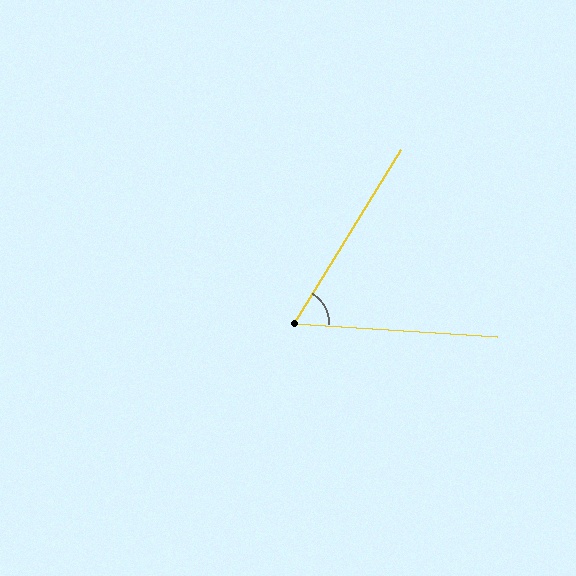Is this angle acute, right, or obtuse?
It is acute.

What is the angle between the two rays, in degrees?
Approximately 62 degrees.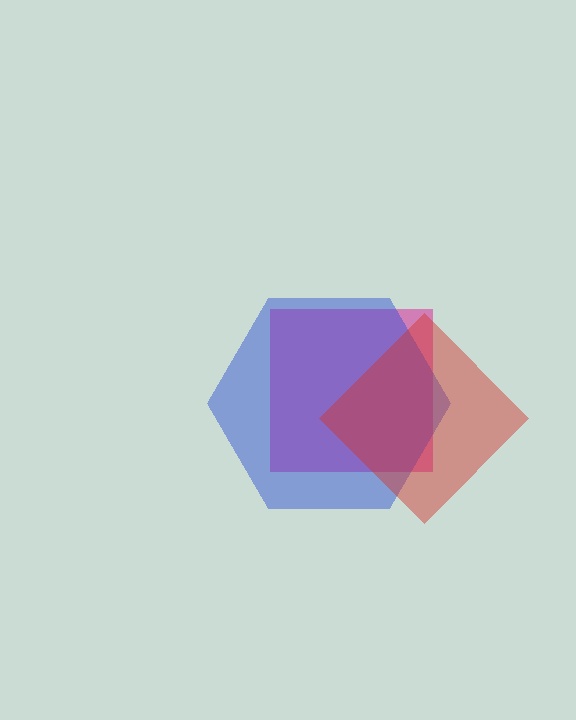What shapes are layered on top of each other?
The layered shapes are: a magenta square, a blue hexagon, a red diamond.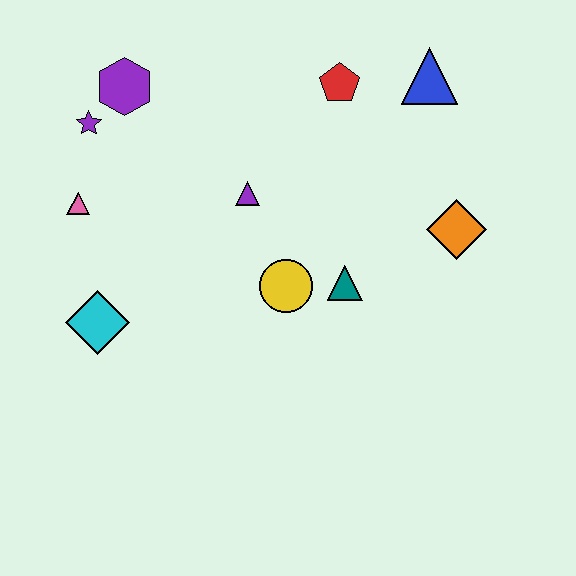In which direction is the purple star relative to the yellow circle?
The purple star is to the left of the yellow circle.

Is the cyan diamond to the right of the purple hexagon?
No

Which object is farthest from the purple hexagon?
The orange diamond is farthest from the purple hexagon.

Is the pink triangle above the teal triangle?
Yes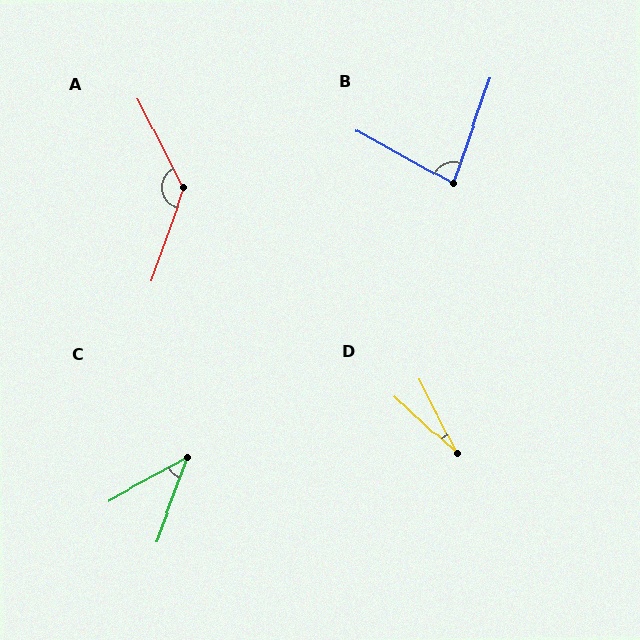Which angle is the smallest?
D, at approximately 21 degrees.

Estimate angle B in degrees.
Approximately 80 degrees.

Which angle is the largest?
A, at approximately 134 degrees.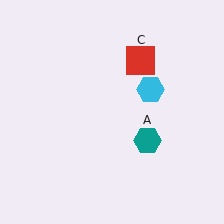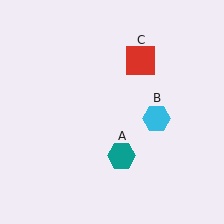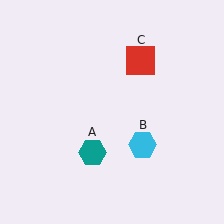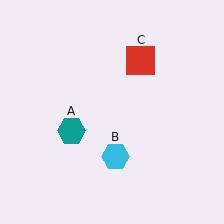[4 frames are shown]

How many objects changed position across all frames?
2 objects changed position: teal hexagon (object A), cyan hexagon (object B).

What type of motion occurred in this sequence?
The teal hexagon (object A), cyan hexagon (object B) rotated clockwise around the center of the scene.